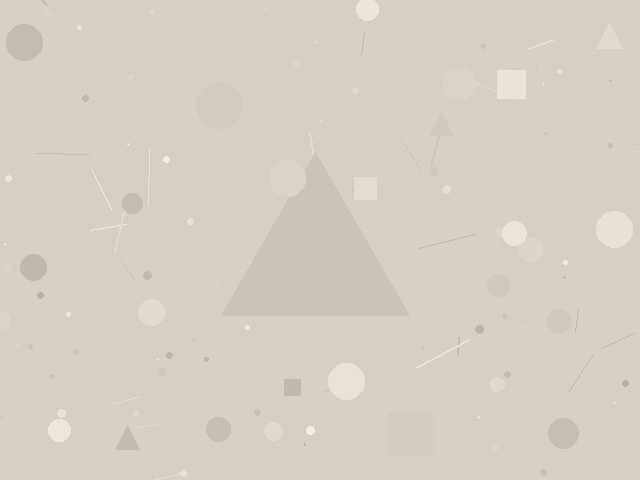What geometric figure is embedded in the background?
A triangle is embedded in the background.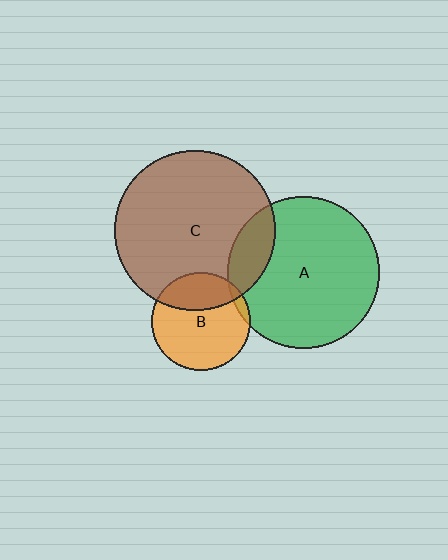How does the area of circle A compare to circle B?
Approximately 2.4 times.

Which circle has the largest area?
Circle C (brown).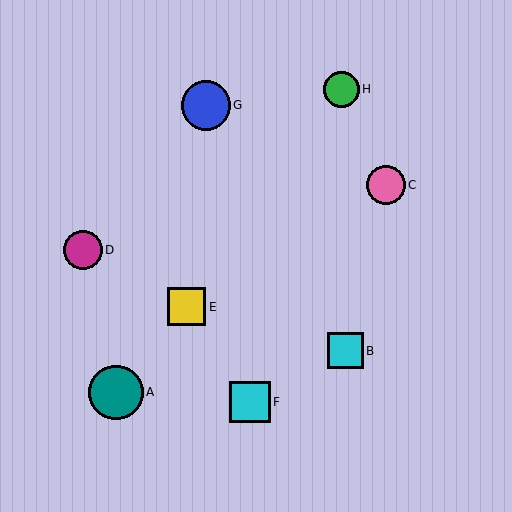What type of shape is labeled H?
Shape H is a green circle.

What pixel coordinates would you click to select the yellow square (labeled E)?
Click at (187, 307) to select the yellow square E.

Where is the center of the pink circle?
The center of the pink circle is at (386, 185).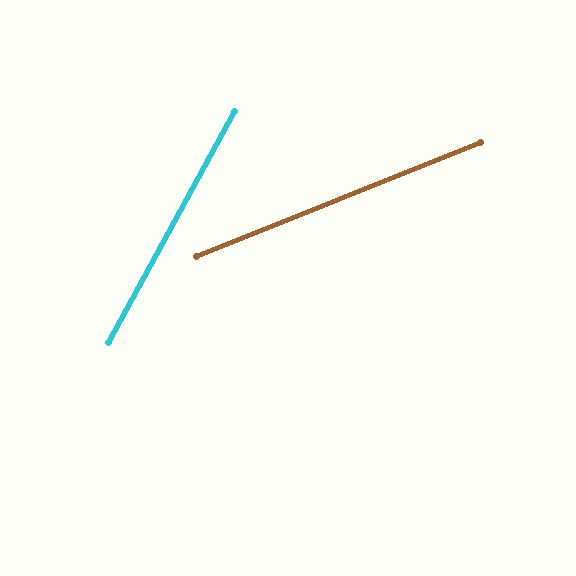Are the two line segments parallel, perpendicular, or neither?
Neither parallel nor perpendicular — they differ by about 40°.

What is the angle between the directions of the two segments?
Approximately 40 degrees.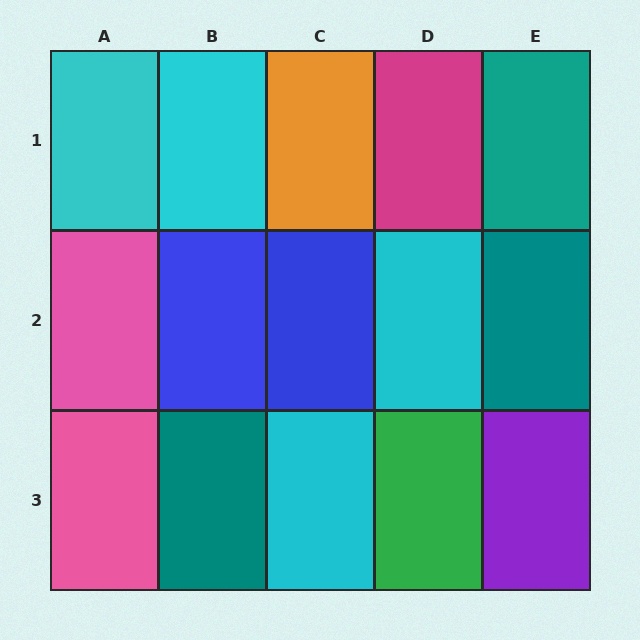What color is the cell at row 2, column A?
Pink.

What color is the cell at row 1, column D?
Magenta.